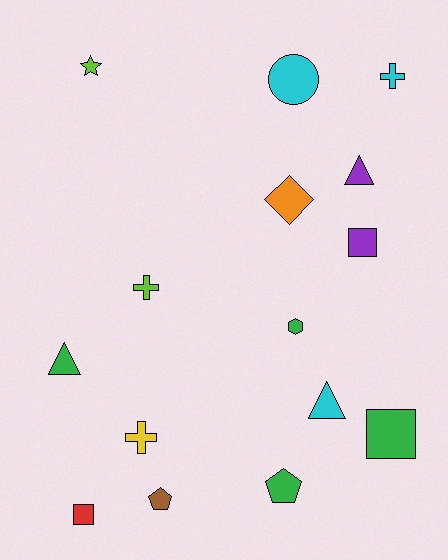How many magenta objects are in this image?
There are no magenta objects.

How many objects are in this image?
There are 15 objects.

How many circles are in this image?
There is 1 circle.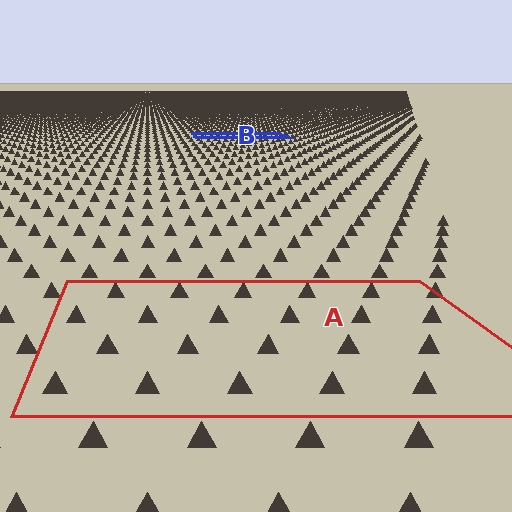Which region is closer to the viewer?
Region A is closer. The texture elements there are larger and more spread out.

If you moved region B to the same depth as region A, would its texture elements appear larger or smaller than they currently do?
They would appear larger. At a closer depth, the same texture elements are projected at a bigger on-screen size.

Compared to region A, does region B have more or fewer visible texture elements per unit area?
Region B has more texture elements per unit area — they are packed more densely because it is farther away.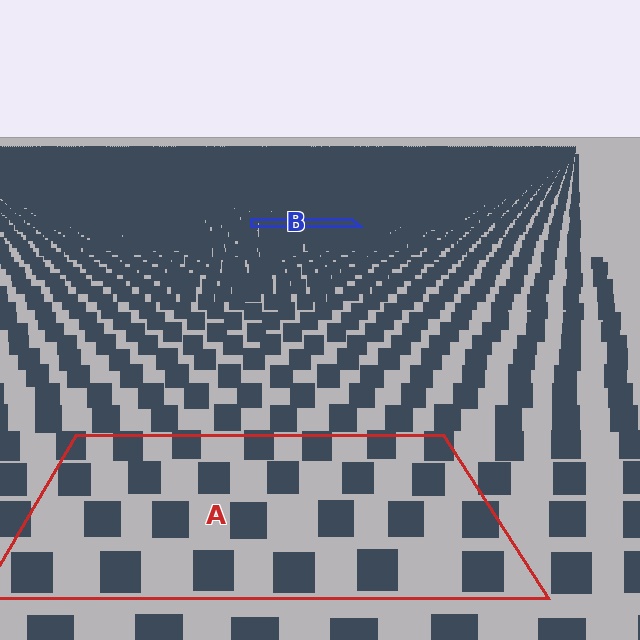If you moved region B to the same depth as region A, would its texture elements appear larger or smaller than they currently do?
They would appear larger. At a closer depth, the same texture elements are projected at a bigger on-screen size.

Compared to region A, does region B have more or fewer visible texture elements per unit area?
Region B has more texture elements per unit area — they are packed more densely because it is farther away.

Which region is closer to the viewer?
Region A is closer. The texture elements there are larger and more spread out.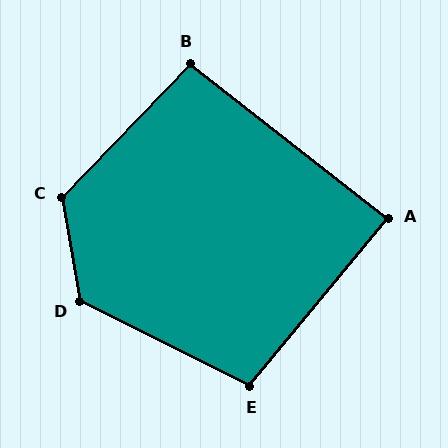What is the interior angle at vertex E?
Approximately 103 degrees (obtuse).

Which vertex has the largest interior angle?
C, at approximately 127 degrees.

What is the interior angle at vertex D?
Approximately 126 degrees (obtuse).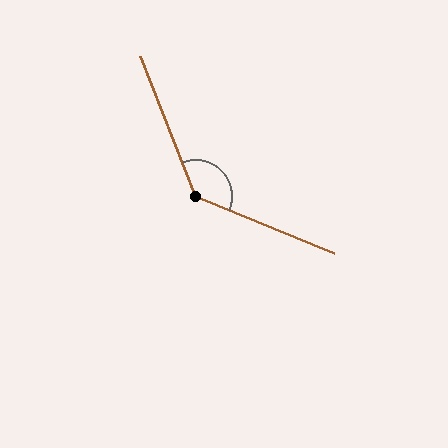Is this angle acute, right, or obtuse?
It is obtuse.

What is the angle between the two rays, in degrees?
Approximately 134 degrees.